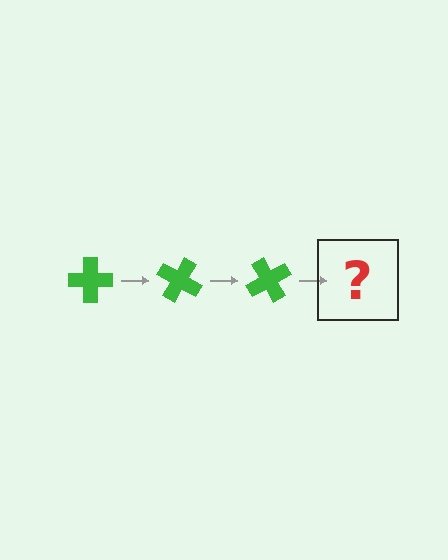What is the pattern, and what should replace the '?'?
The pattern is that the cross rotates 30 degrees each step. The '?' should be a green cross rotated 90 degrees.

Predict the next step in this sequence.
The next step is a green cross rotated 90 degrees.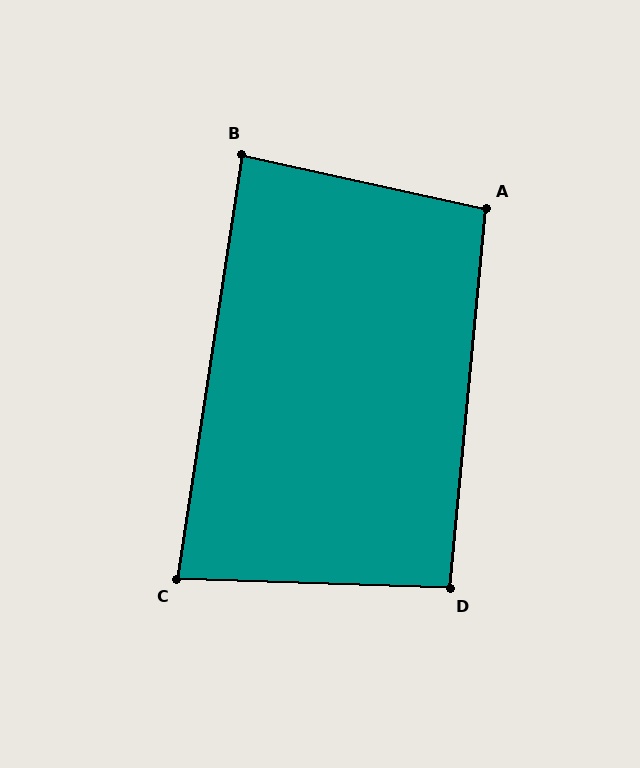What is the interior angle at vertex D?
Approximately 94 degrees (approximately right).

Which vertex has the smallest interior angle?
C, at approximately 83 degrees.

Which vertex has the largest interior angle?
A, at approximately 97 degrees.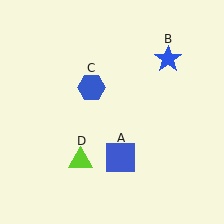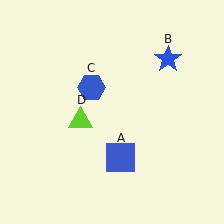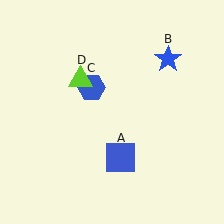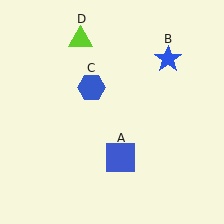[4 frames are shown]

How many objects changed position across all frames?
1 object changed position: lime triangle (object D).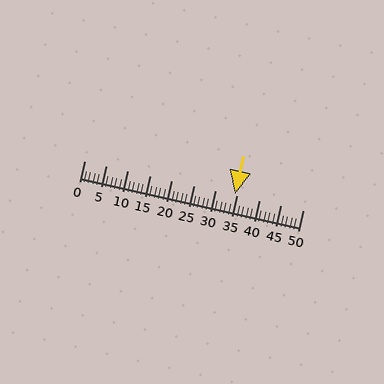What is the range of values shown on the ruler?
The ruler shows values from 0 to 50.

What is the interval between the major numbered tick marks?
The major tick marks are spaced 5 units apart.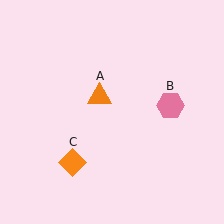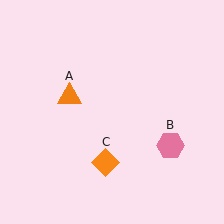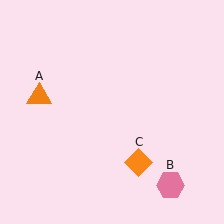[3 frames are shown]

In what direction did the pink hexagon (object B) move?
The pink hexagon (object B) moved down.